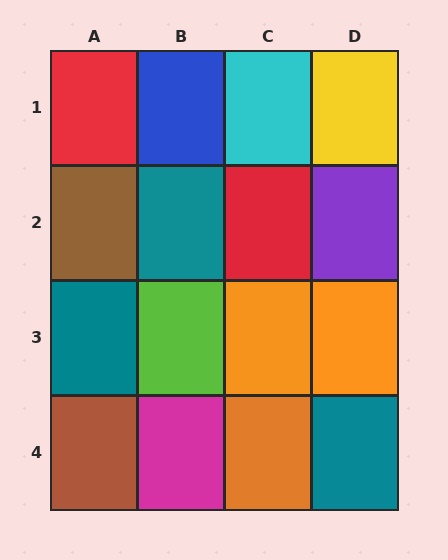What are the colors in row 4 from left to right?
Brown, magenta, orange, teal.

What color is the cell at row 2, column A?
Brown.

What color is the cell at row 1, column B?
Blue.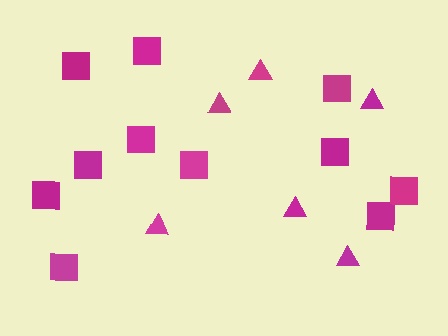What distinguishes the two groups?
There are 2 groups: one group of triangles (6) and one group of squares (11).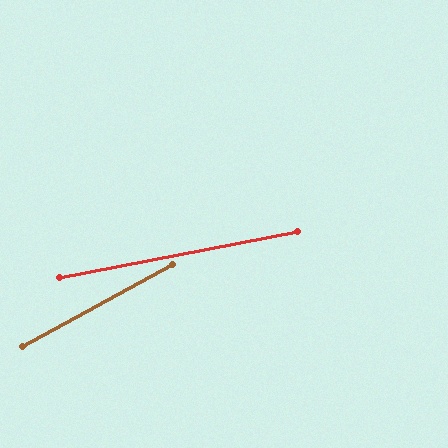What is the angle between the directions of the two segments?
Approximately 18 degrees.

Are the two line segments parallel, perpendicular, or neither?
Neither parallel nor perpendicular — they differ by about 18°.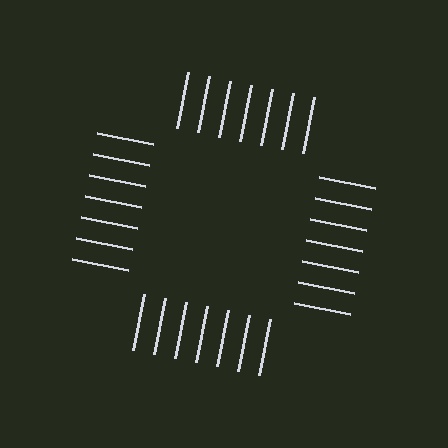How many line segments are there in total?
28 — 7 along each of the 4 edges.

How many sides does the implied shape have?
4 sides — the line-ends trace a square.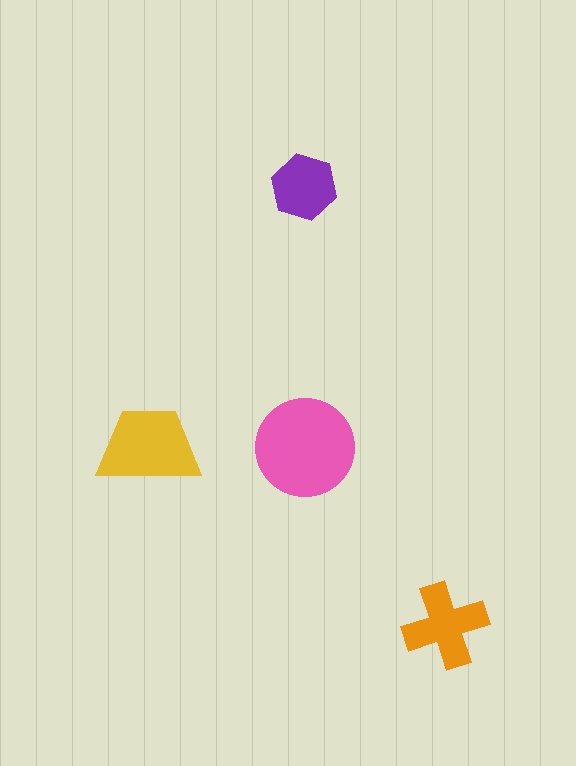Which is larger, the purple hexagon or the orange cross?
The orange cross.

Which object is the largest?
The pink circle.